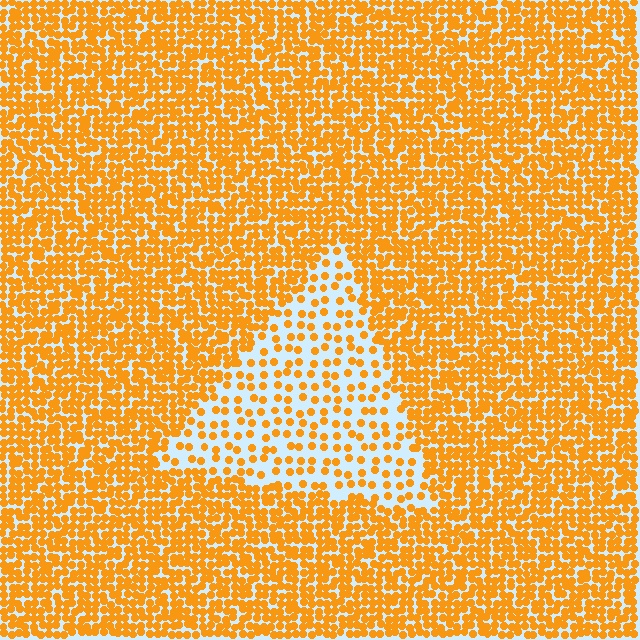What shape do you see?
I see a triangle.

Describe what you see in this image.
The image contains small orange elements arranged at two different densities. A triangle-shaped region is visible where the elements are less densely packed than the surrounding area.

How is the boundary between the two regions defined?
The boundary is defined by a change in element density (approximately 2.6x ratio). All elements are the same color, size, and shape.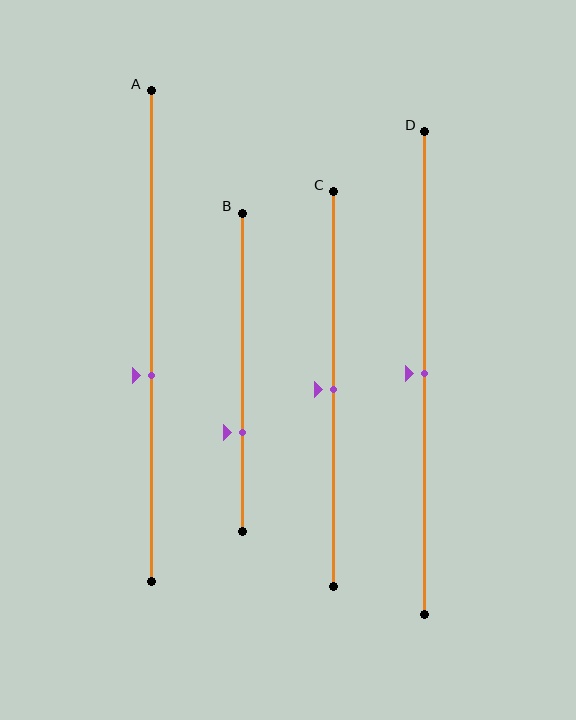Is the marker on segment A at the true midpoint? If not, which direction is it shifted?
No, the marker on segment A is shifted downward by about 8% of the segment length.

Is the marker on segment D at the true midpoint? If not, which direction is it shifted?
Yes, the marker on segment D is at the true midpoint.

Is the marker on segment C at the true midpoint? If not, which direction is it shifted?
Yes, the marker on segment C is at the true midpoint.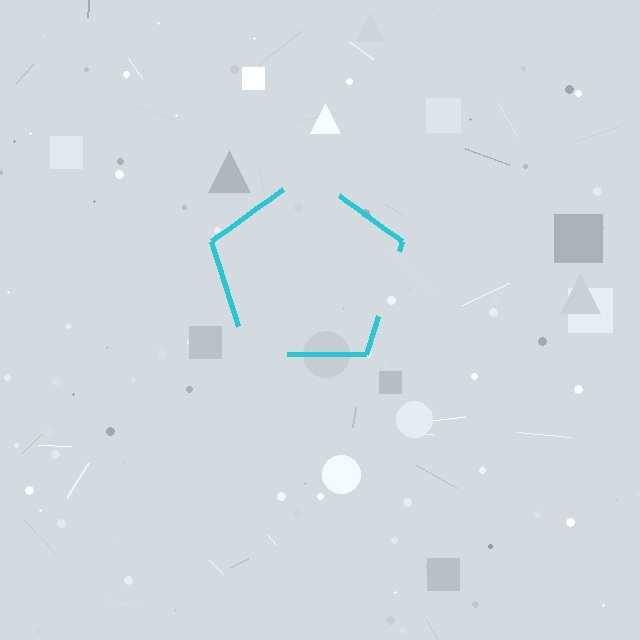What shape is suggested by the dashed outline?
The dashed outline suggests a pentagon.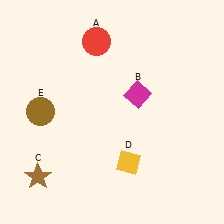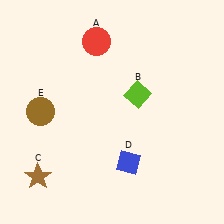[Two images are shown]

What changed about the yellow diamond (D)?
In Image 1, D is yellow. In Image 2, it changed to blue.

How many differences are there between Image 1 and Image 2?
There are 2 differences between the two images.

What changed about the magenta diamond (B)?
In Image 1, B is magenta. In Image 2, it changed to lime.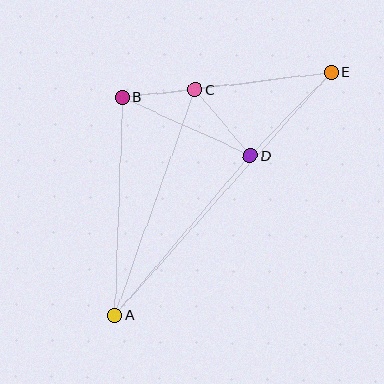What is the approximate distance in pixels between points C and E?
The distance between C and E is approximately 137 pixels.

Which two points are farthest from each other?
Points A and E are farthest from each other.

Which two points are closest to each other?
Points B and C are closest to each other.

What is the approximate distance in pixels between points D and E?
The distance between D and E is approximately 116 pixels.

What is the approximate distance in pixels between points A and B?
The distance between A and B is approximately 218 pixels.